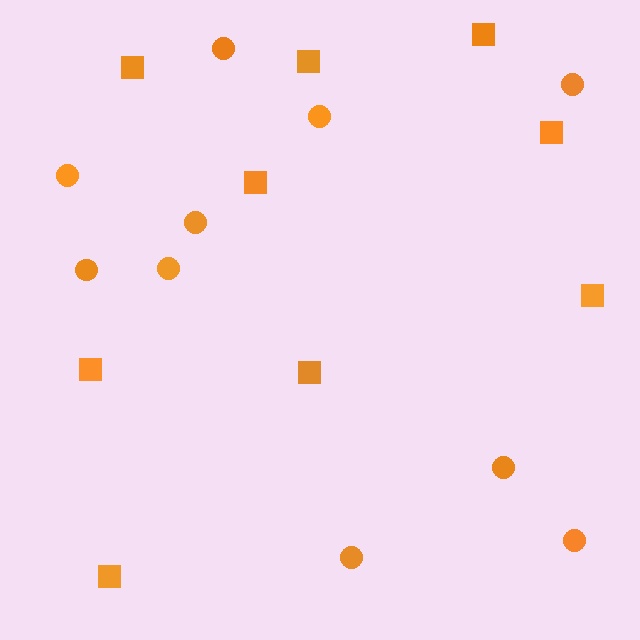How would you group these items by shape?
There are 2 groups: one group of squares (9) and one group of circles (10).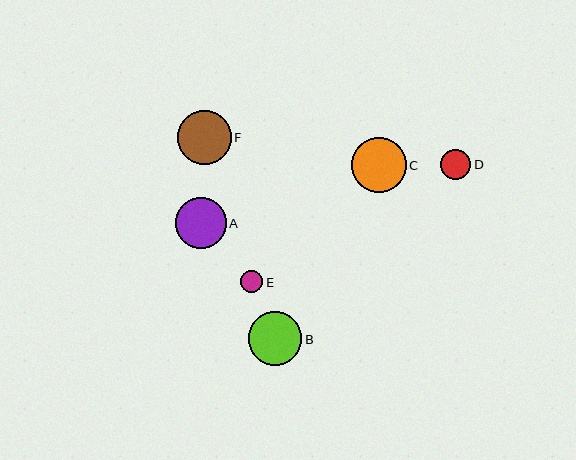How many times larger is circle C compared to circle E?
Circle C is approximately 2.5 times the size of circle E.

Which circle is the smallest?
Circle E is the smallest with a size of approximately 22 pixels.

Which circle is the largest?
Circle C is the largest with a size of approximately 55 pixels.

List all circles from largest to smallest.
From largest to smallest: C, B, F, A, D, E.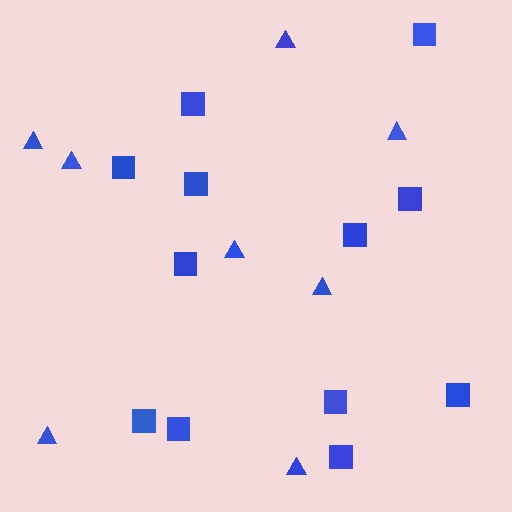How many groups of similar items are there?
There are 2 groups: one group of squares (12) and one group of triangles (8).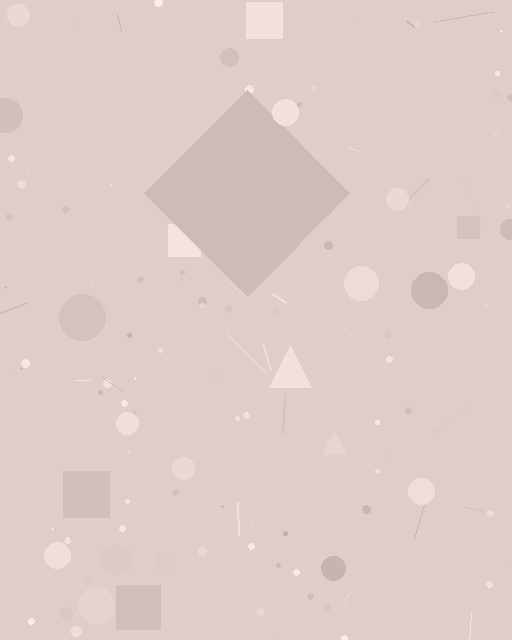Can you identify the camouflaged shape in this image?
The camouflaged shape is a diamond.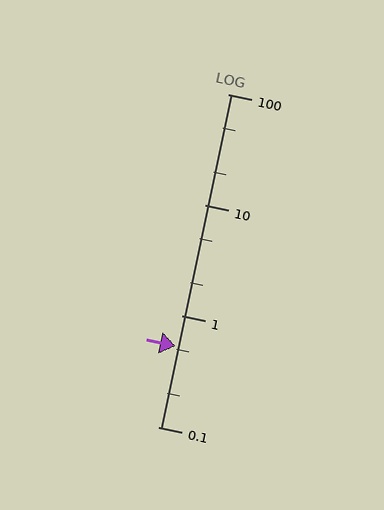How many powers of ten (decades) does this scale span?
The scale spans 3 decades, from 0.1 to 100.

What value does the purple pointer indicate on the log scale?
The pointer indicates approximately 0.53.